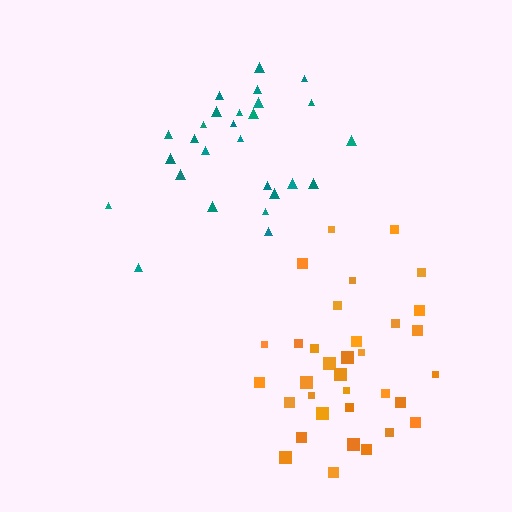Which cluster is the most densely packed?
Teal.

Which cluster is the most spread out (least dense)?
Orange.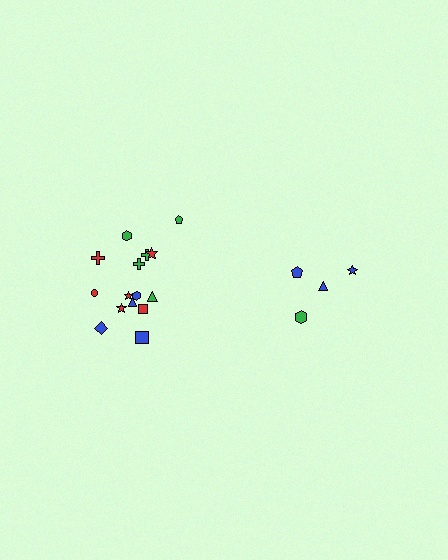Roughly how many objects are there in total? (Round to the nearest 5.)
Roughly 20 objects in total.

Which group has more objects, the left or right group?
The left group.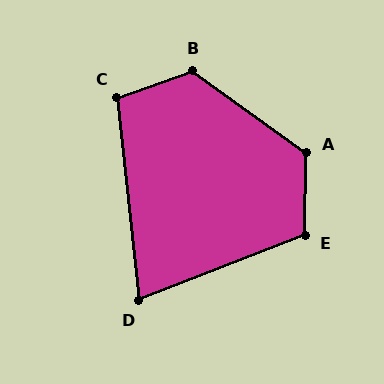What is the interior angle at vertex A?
Approximately 125 degrees (obtuse).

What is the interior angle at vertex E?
Approximately 112 degrees (obtuse).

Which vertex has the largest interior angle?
B, at approximately 125 degrees.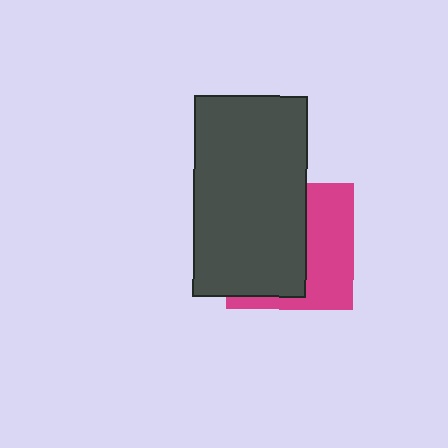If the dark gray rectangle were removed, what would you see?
You would see the complete magenta square.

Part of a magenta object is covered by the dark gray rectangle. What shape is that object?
It is a square.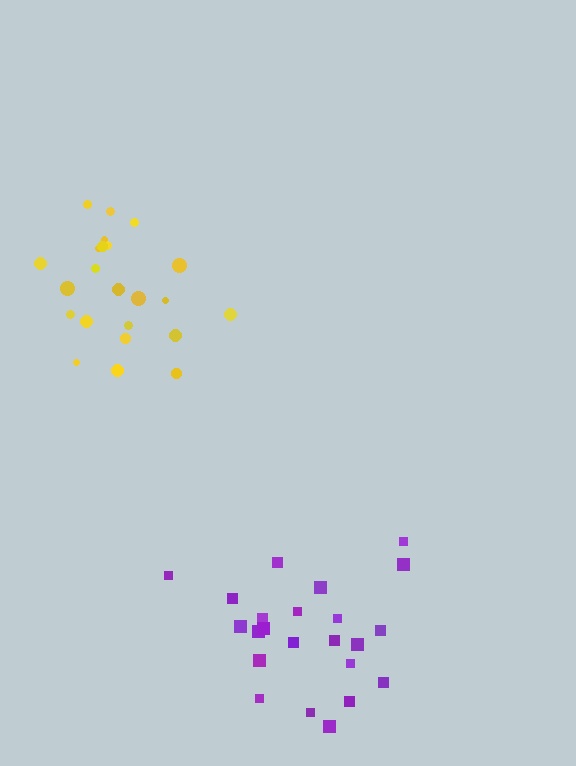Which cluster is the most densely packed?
Yellow.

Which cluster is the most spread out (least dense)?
Purple.